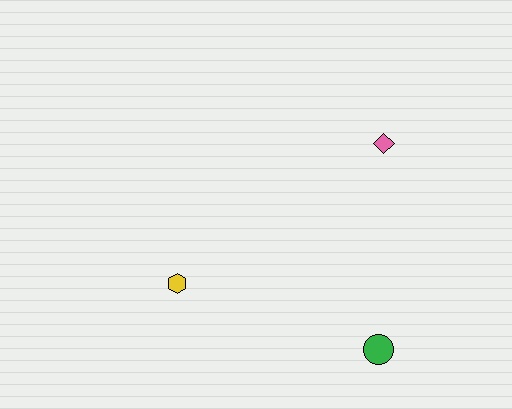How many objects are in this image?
There are 3 objects.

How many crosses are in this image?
There are no crosses.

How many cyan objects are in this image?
There are no cyan objects.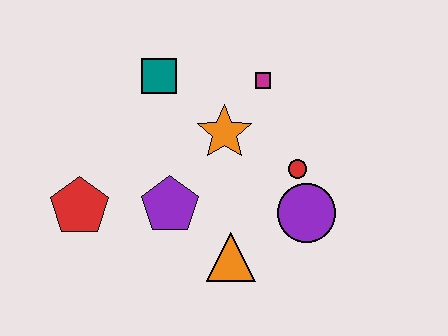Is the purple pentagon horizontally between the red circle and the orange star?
No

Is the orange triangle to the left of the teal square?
No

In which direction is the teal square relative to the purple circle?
The teal square is to the left of the purple circle.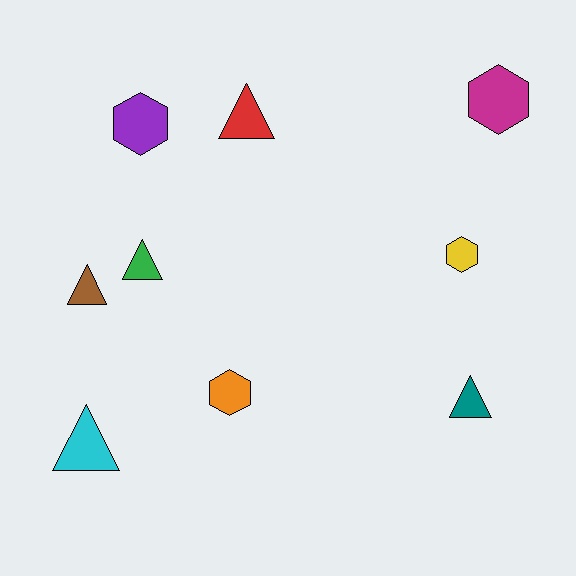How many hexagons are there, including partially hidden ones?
There are 4 hexagons.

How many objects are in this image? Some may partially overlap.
There are 9 objects.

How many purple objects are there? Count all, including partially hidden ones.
There is 1 purple object.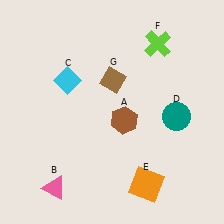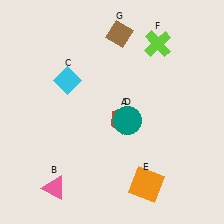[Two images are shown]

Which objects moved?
The objects that moved are: the teal circle (D), the brown diamond (G).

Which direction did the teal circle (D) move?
The teal circle (D) moved left.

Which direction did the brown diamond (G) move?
The brown diamond (G) moved up.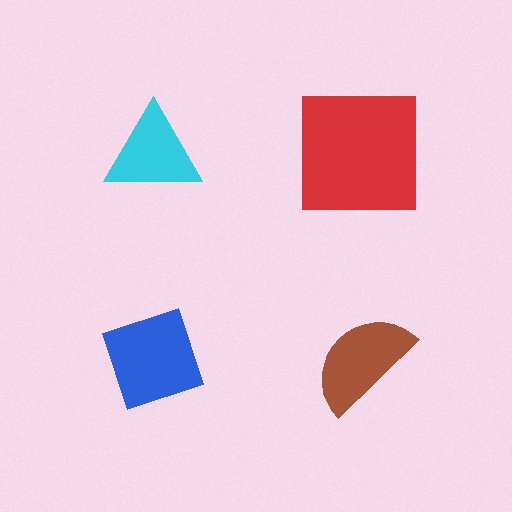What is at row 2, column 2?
A brown semicircle.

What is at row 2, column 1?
A blue diamond.